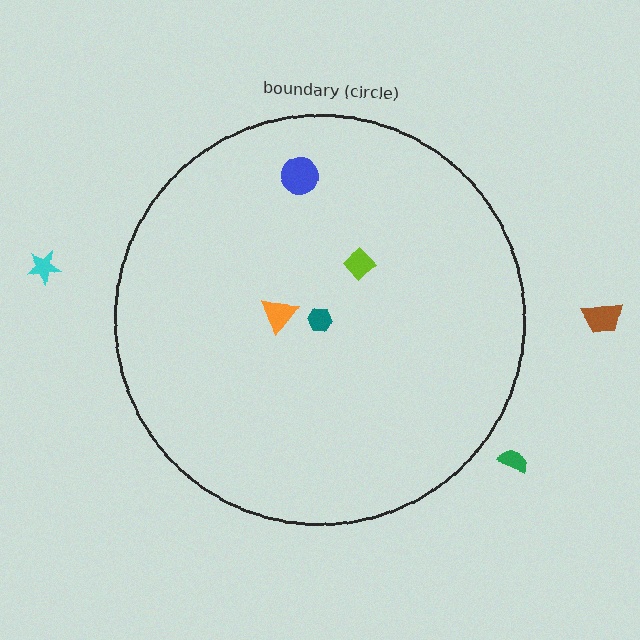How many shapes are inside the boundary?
4 inside, 3 outside.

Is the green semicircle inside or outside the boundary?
Outside.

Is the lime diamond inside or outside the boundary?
Inside.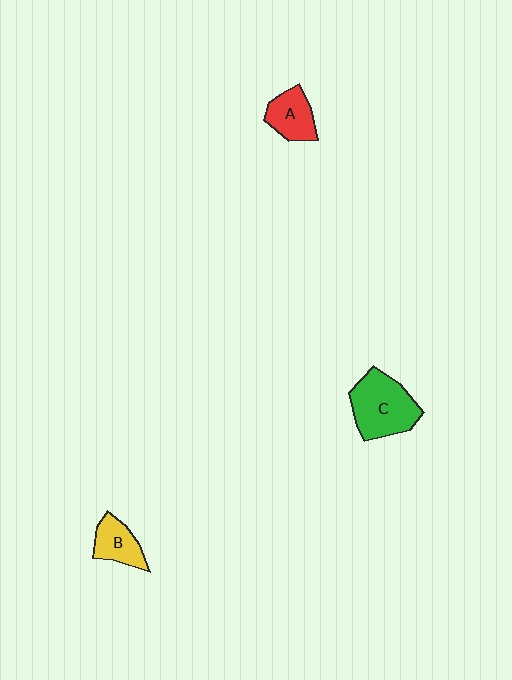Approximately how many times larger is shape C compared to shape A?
Approximately 1.8 times.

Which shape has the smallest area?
Shape B (yellow).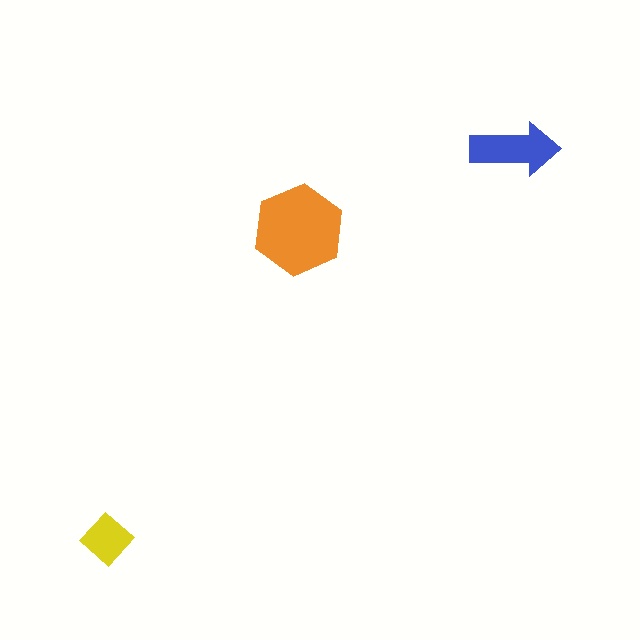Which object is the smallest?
The yellow diamond.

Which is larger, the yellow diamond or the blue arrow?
The blue arrow.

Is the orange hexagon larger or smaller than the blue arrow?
Larger.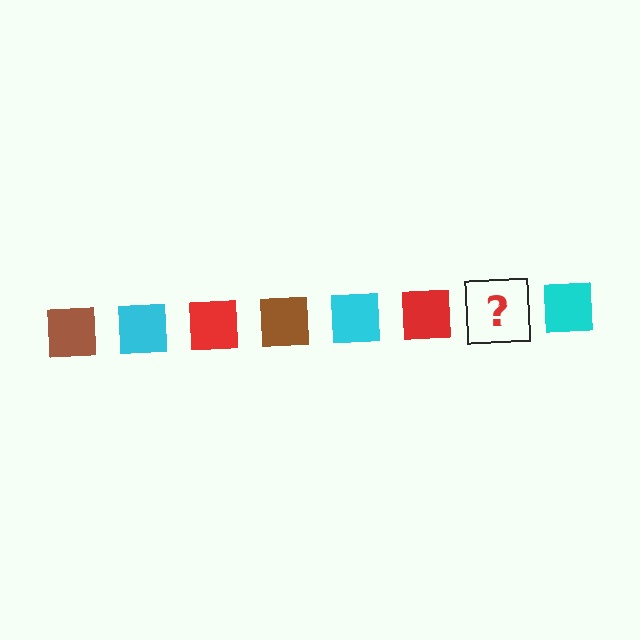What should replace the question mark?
The question mark should be replaced with a brown square.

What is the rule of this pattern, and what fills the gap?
The rule is that the pattern cycles through brown, cyan, red squares. The gap should be filled with a brown square.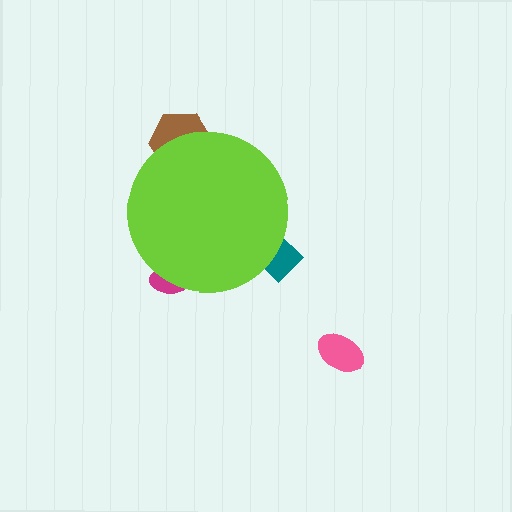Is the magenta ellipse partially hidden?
Yes, the magenta ellipse is partially hidden behind the lime circle.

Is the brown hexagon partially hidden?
Yes, the brown hexagon is partially hidden behind the lime circle.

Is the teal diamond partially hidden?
Yes, the teal diamond is partially hidden behind the lime circle.